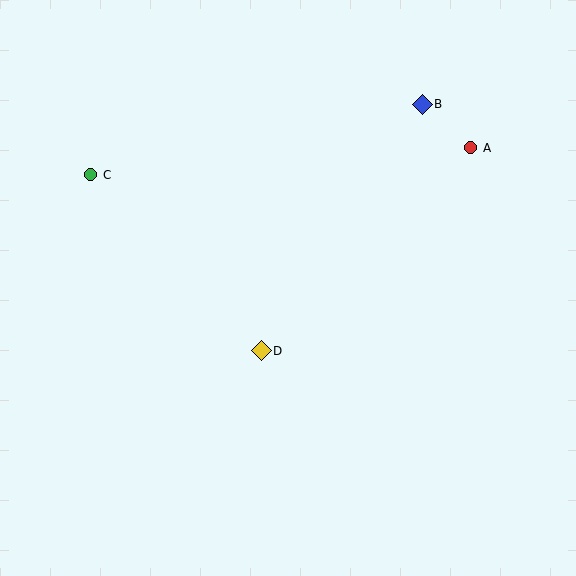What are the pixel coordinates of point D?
Point D is at (261, 351).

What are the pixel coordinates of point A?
Point A is at (471, 148).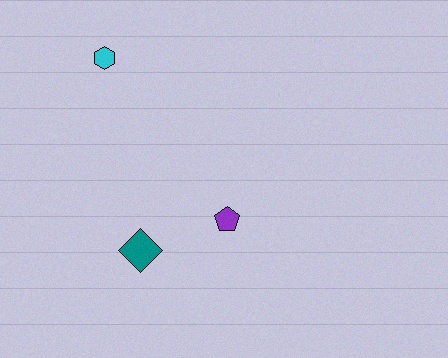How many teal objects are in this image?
There is 1 teal object.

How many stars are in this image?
There are no stars.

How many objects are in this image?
There are 3 objects.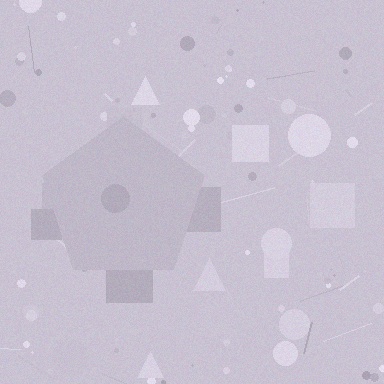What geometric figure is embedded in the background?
A pentagon is embedded in the background.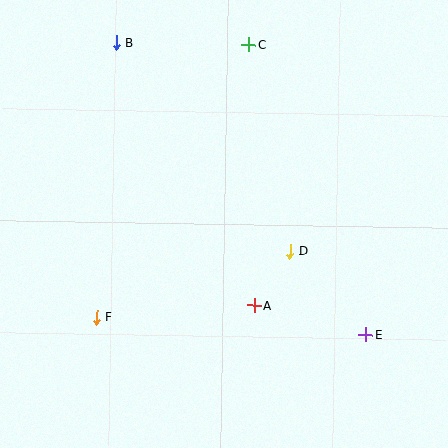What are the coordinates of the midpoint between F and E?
The midpoint between F and E is at (231, 326).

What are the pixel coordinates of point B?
Point B is at (116, 43).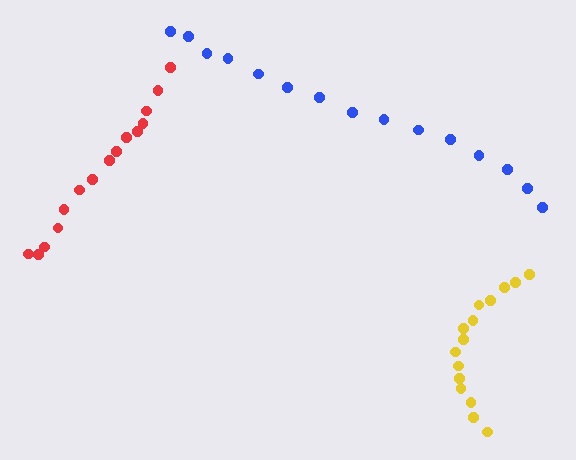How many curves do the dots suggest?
There are 3 distinct paths.